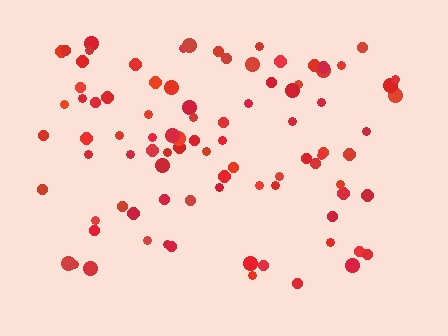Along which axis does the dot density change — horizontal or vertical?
Vertical.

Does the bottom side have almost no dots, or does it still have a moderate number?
Still a moderate number, just noticeably fewer than the top.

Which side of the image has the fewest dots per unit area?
The bottom.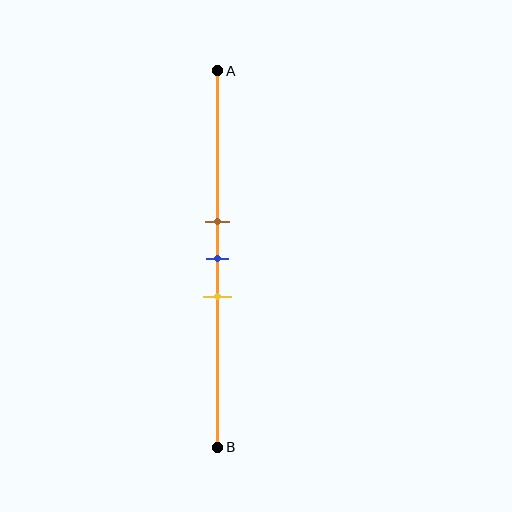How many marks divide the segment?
There are 3 marks dividing the segment.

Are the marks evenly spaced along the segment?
Yes, the marks are approximately evenly spaced.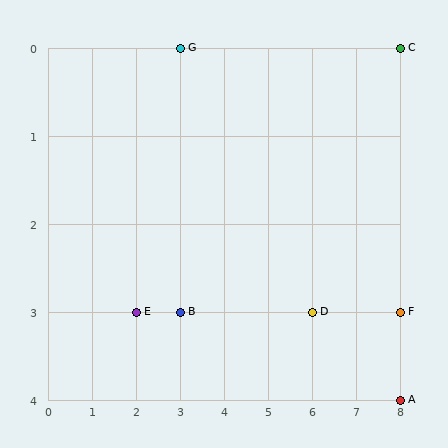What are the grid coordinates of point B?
Point B is at grid coordinates (3, 3).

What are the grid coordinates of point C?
Point C is at grid coordinates (8, 0).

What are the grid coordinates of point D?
Point D is at grid coordinates (6, 3).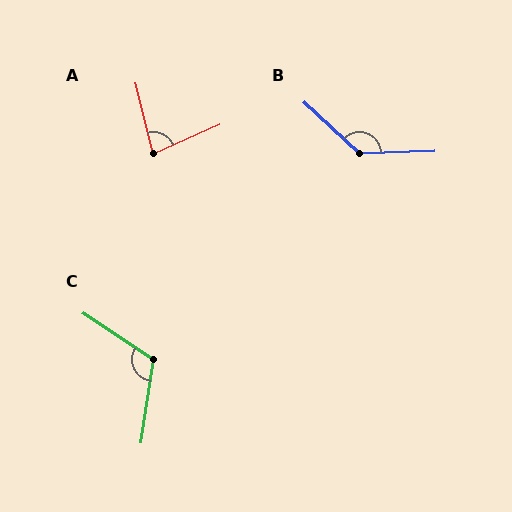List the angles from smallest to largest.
A (80°), C (115°), B (135°).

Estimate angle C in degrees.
Approximately 115 degrees.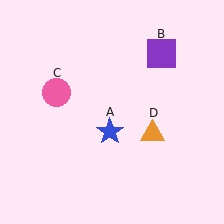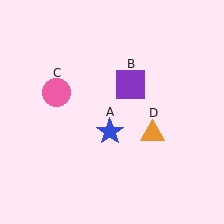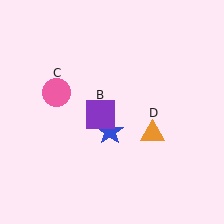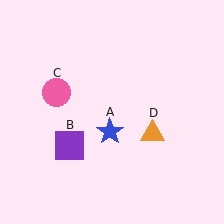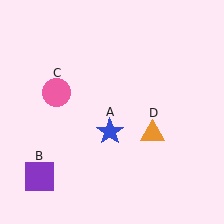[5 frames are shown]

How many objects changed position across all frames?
1 object changed position: purple square (object B).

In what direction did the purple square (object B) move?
The purple square (object B) moved down and to the left.